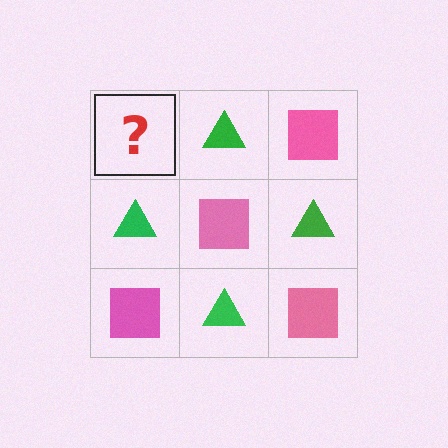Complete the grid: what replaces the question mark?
The question mark should be replaced with a pink square.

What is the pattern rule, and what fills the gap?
The rule is that it alternates pink square and green triangle in a checkerboard pattern. The gap should be filled with a pink square.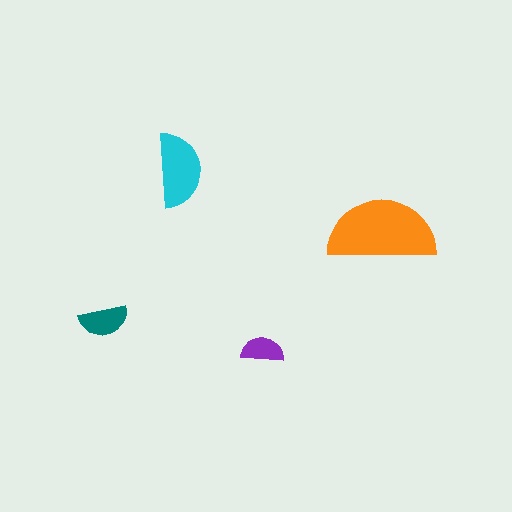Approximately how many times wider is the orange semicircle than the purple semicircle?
About 2.5 times wider.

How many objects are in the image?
There are 4 objects in the image.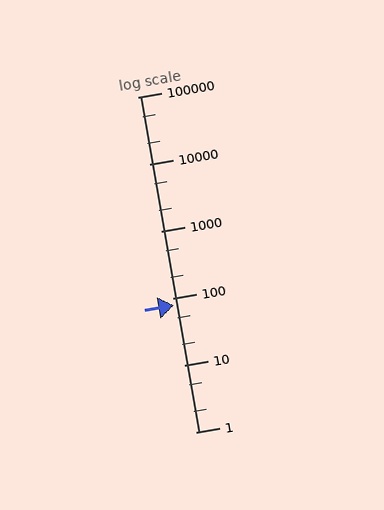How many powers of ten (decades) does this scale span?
The scale spans 5 decades, from 1 to 100000.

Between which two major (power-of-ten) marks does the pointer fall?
The pointer is between 10 and 100.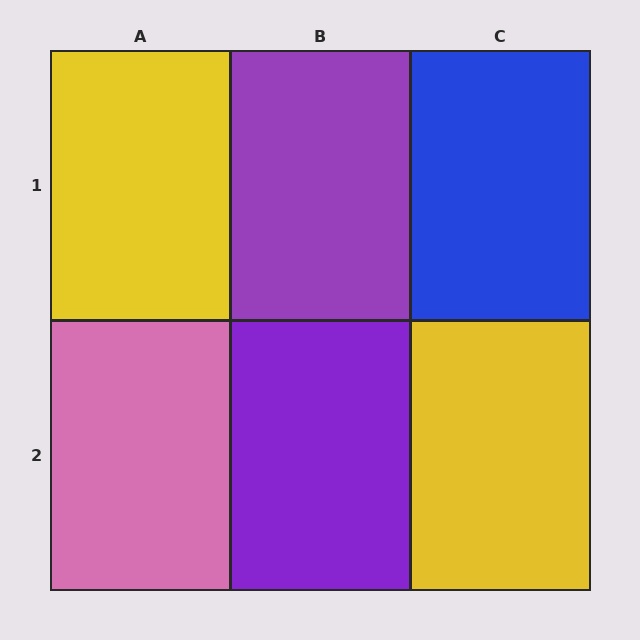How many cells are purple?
2 cells are purple.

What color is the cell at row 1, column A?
Yellow.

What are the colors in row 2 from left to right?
Pink, purple, yellow.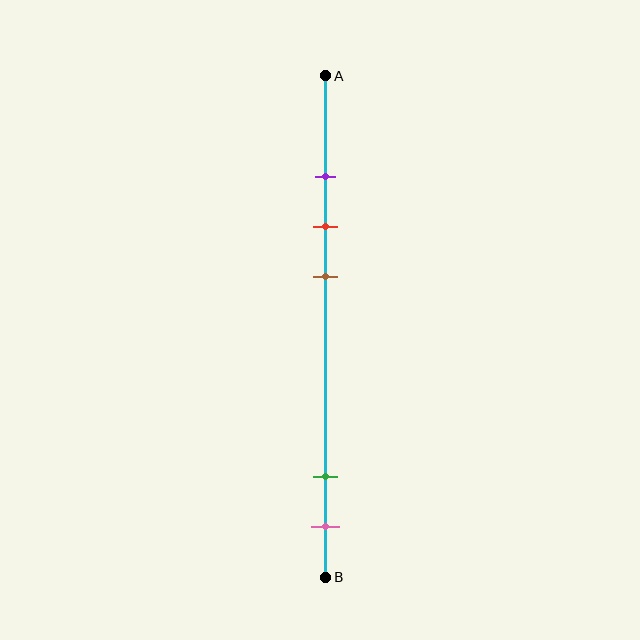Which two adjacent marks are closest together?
The purple and red marks are the closest adjacent pair.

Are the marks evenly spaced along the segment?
No, the marks are not evenly spaced.